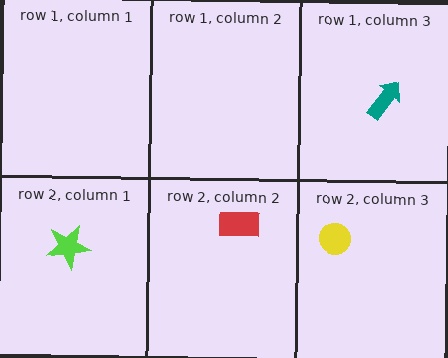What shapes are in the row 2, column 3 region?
The yellow circle.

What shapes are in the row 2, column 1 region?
The lime star.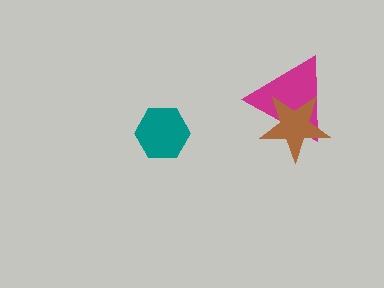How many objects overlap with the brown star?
1 object overlaps with the brown star.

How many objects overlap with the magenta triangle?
1 object overlaps with the magenta triangle.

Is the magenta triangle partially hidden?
Yes, it is partially covered by another shape.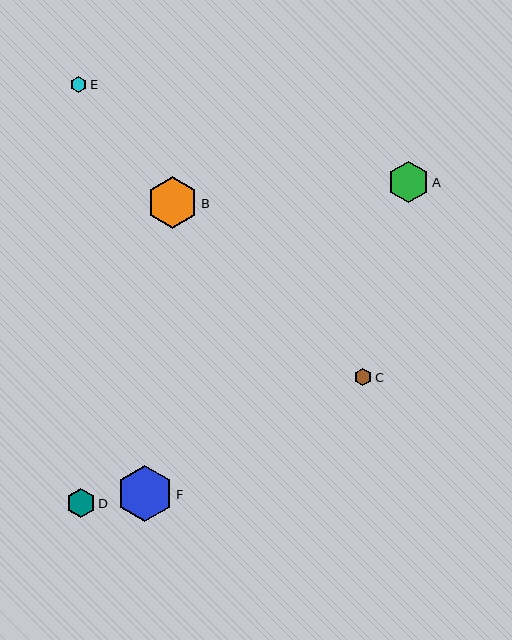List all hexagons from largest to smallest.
From largest to smallest: F, B, A, D, C, E.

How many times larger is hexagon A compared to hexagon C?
Hexagon A is approximately 2.4 times the size of hexagon C.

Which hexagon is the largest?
Hexagon F is the largest with a size of approximately 56 pixels.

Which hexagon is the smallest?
Hexagon E is the smallest with a size of approximately 16 pixels.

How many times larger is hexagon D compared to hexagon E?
Hexagon D is approximately 1.8 times the size of hexagon E.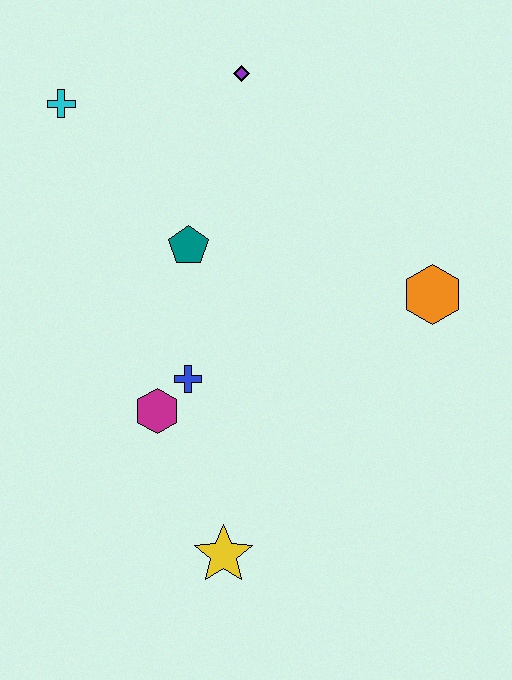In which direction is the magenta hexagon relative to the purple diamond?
The magenta hexagon is below the purple diamond.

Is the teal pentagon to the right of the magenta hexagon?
Yes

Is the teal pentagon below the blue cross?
No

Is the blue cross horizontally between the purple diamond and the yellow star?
No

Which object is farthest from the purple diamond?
The yellow star is farthest from the purple diamond.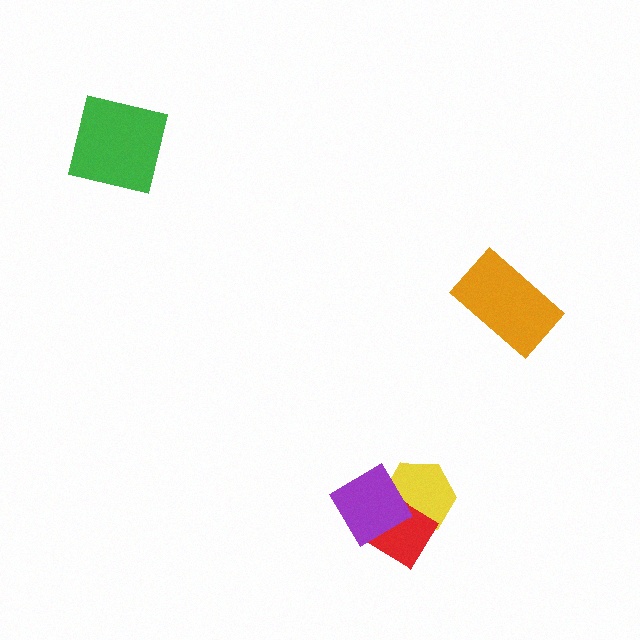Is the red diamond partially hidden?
Yes, it is partially covered by another shape.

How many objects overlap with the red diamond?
2 objects overlap with the red diamond.